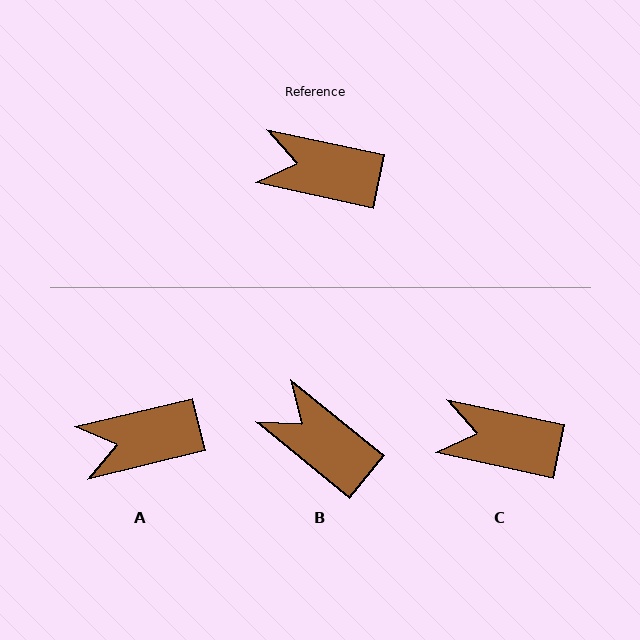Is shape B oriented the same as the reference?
No, it is off by about 27 degrees.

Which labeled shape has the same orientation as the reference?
C.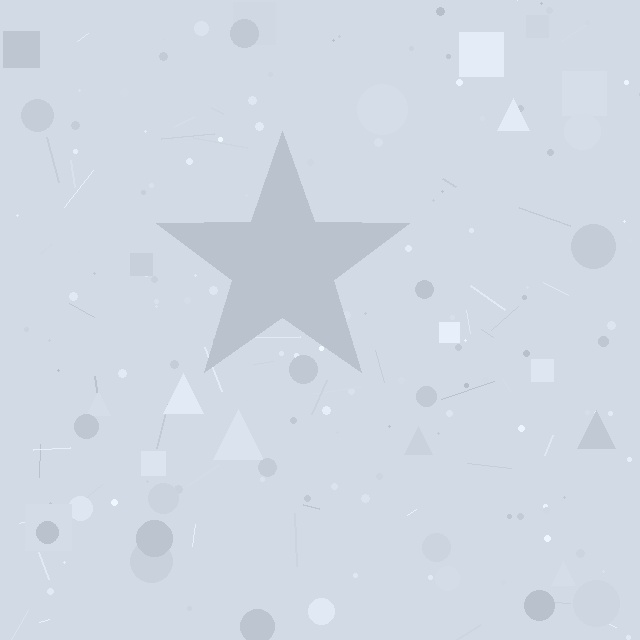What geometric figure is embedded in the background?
A star is embedded in the background.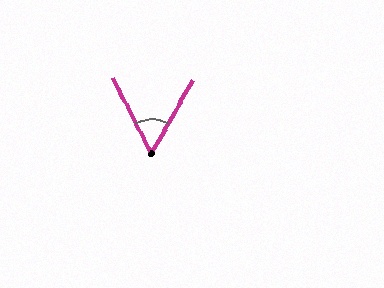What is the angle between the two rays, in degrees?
Approximately 57 degrees.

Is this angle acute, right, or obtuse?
It is acute.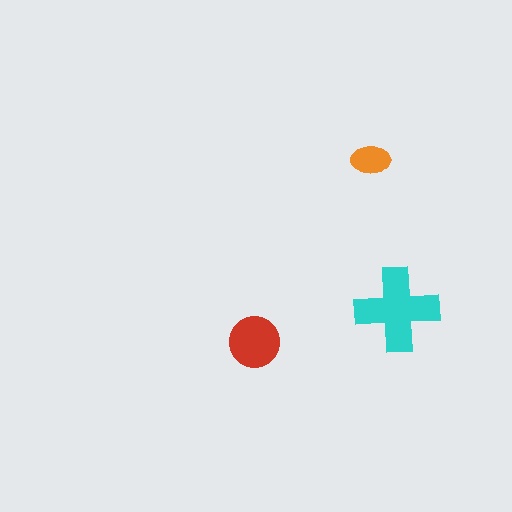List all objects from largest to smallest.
The cyan cross, the red circle, the orange ellipse.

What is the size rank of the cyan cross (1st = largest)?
1st.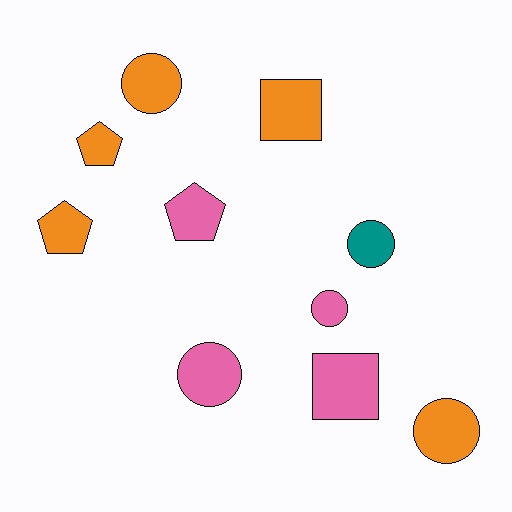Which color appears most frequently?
Orange, with 5 objects.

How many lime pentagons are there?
There are no lime pentagons.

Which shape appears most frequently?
Circle, with 5 objects.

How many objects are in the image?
There are 10 objects.